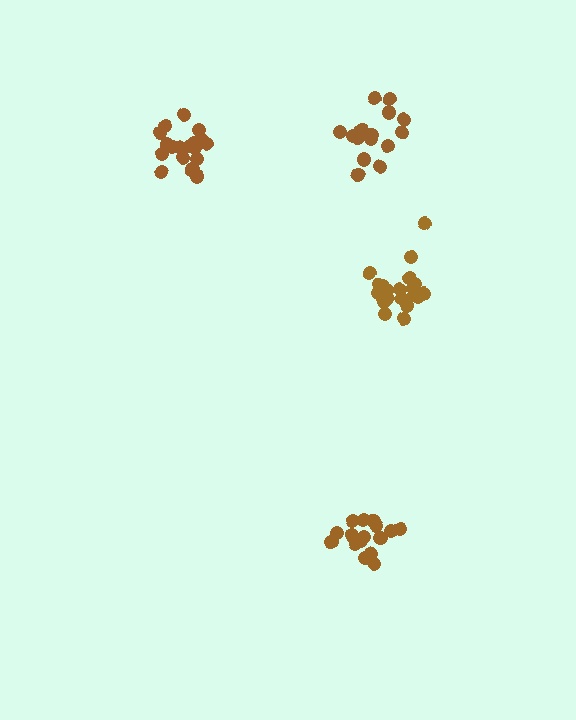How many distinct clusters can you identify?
There are 4 distinct clusters.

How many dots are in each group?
Group 1: 19 dots, Group 2: 20 dots, Group 3: 16 dots, Group 4: 17 dots (72 total).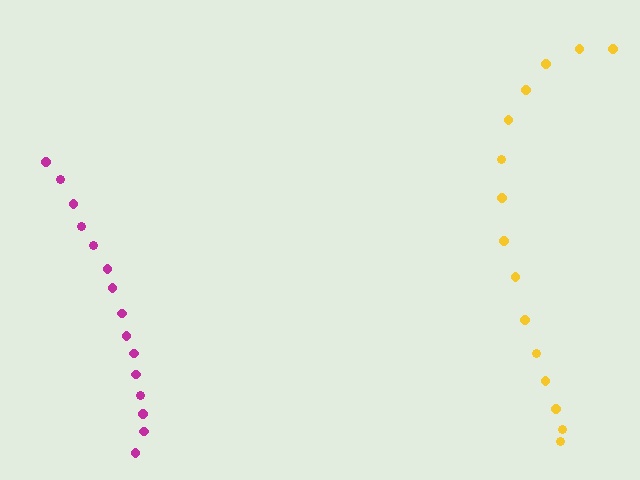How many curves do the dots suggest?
There are 2 distinct paths.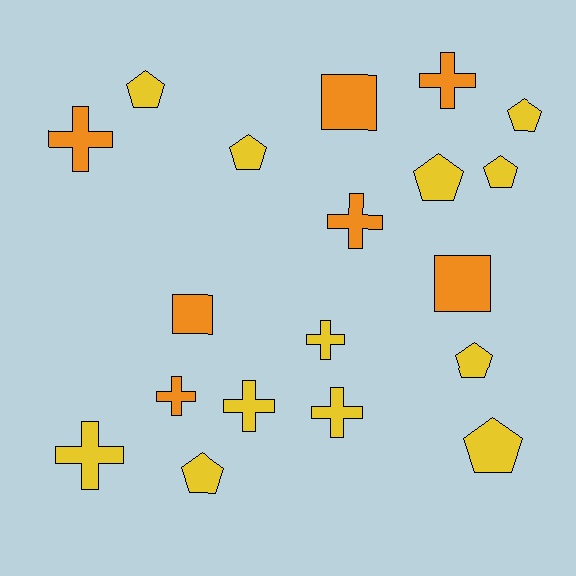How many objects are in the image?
There are 19 objects.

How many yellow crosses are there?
There are 4 yellow crosses.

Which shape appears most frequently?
Pentagon, with 8 objects.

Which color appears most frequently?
Yellow, with 12 objects.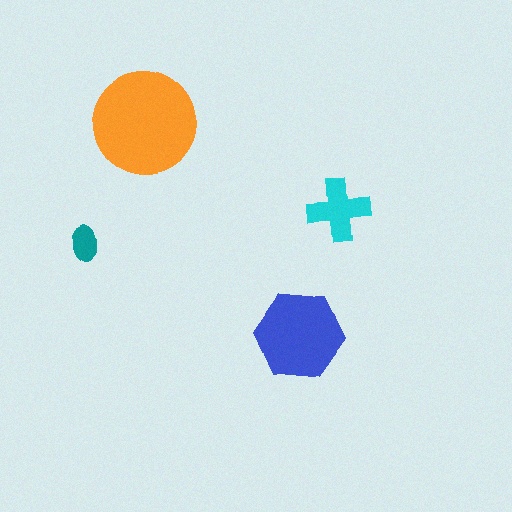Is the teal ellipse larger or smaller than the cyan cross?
Smaller.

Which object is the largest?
The orange circle.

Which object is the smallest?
The teal ellipse.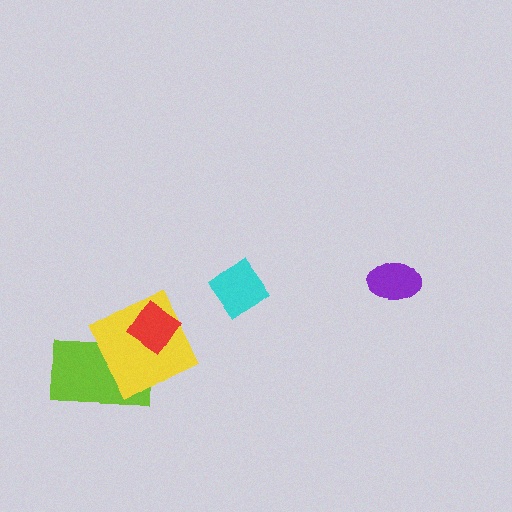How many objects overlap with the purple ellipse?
0 objects overlap with the purple ellipse.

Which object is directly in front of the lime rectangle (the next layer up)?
The yellow square is directly in front of the lime rectangle.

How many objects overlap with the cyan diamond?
0 objects overlap with the cyan diamond.